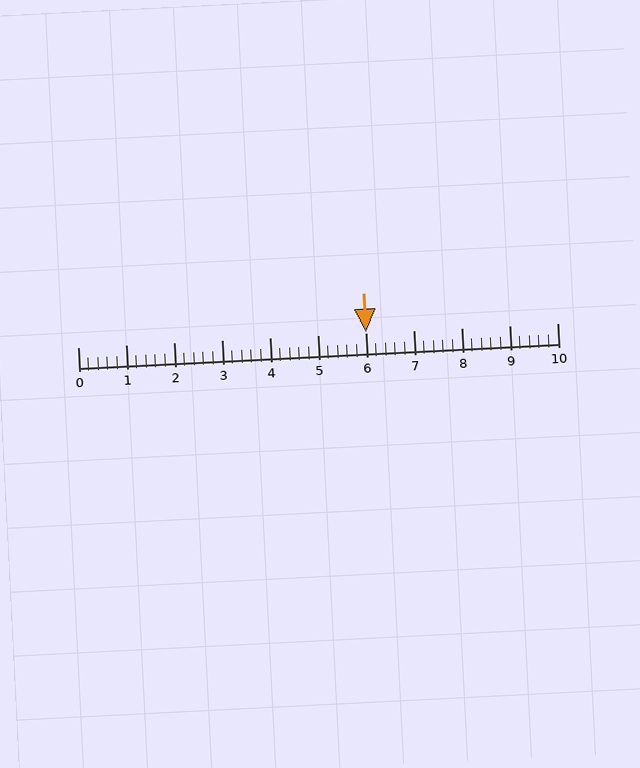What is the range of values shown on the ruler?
The ruler shows values from 0 to 10.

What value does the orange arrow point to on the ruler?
The orange arrow points to approximately 6.0.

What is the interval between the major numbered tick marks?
The major tick marks are spaced 1 units apart.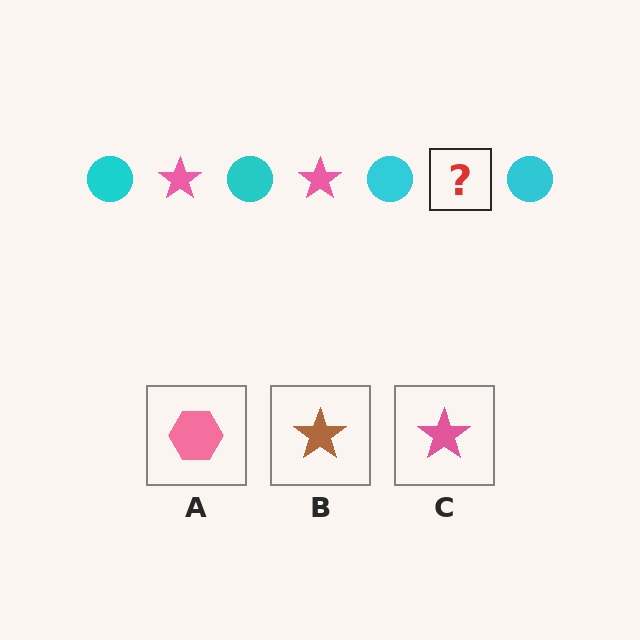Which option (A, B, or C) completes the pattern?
C.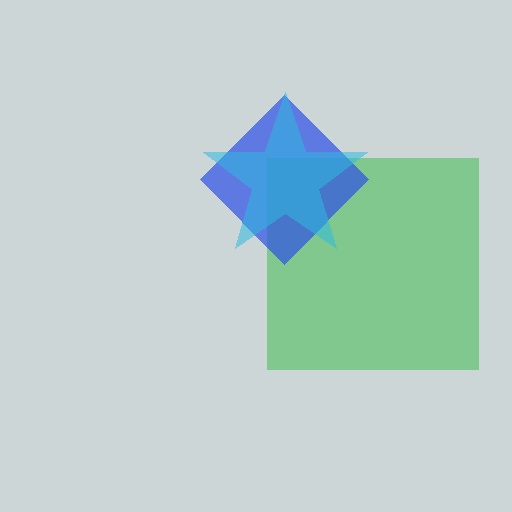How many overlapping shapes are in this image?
There are 3 overlapping shapes in the image.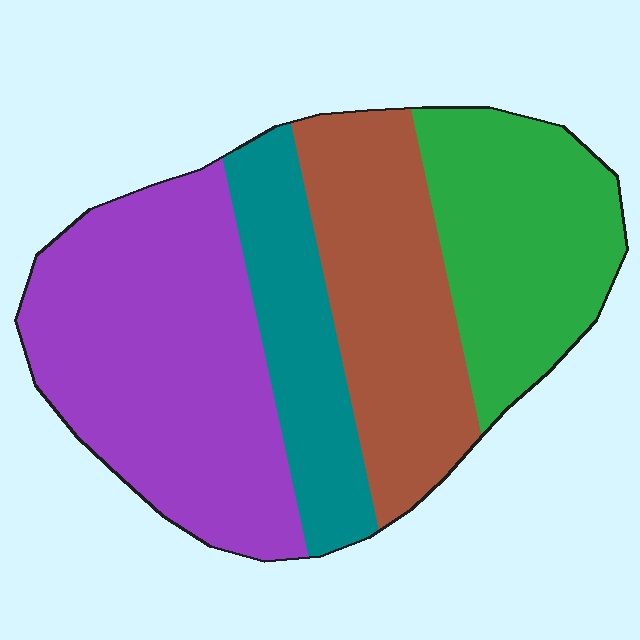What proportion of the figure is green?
Green takes up about one quarter (1/4) of the figure.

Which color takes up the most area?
Purple, at roughly 35%.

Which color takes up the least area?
Teal, at roughly 15%.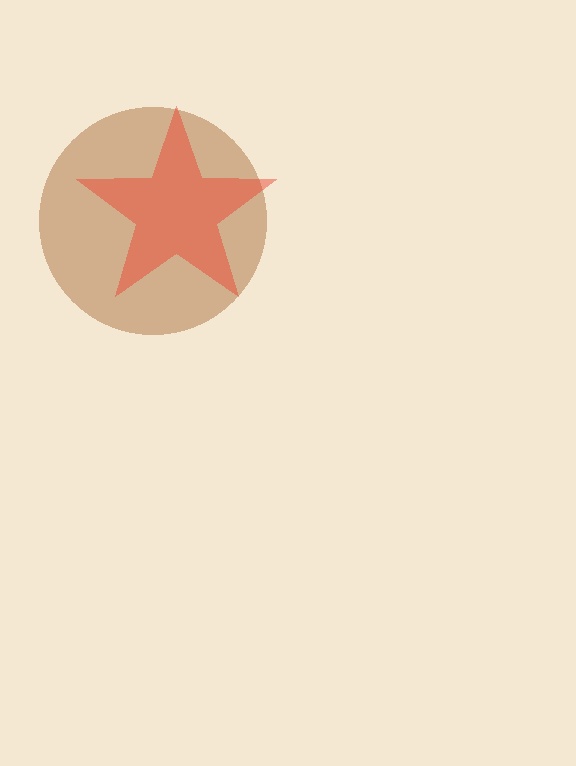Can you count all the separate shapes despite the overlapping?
Yes, there are 2 separate shapes.